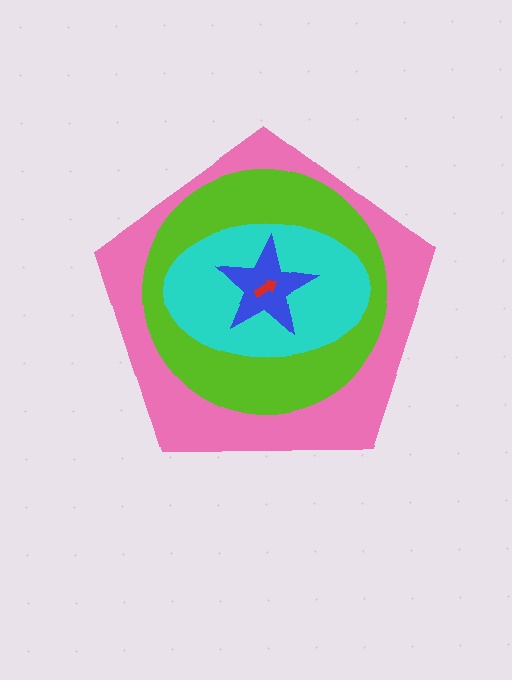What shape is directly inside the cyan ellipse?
The blue star.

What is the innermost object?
The red arrow.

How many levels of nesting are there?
5.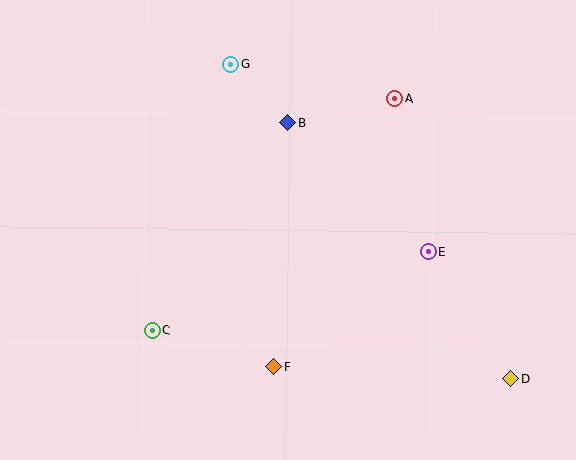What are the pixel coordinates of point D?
Point D is at (511, 379).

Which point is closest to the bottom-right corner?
Point D is closest to the bottom-right corner.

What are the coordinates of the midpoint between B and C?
The midpoint between B and C is at (220, 227).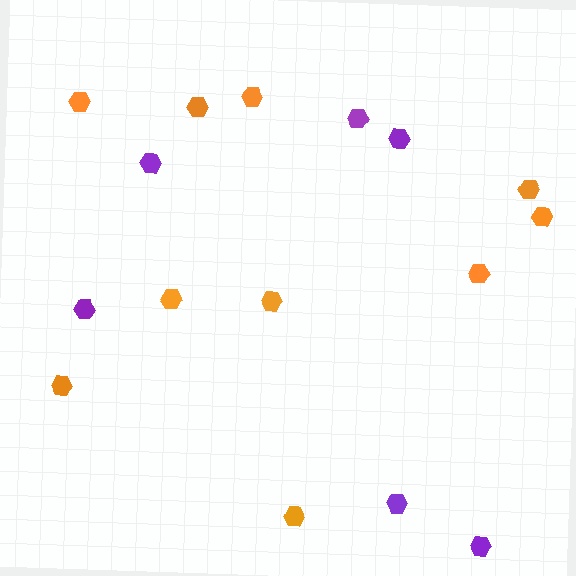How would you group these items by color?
There are 2 groups: one group of purple hexagons (6) and one group of orange hexagons (10).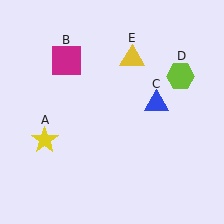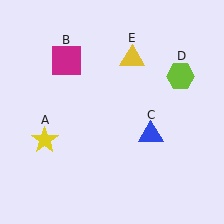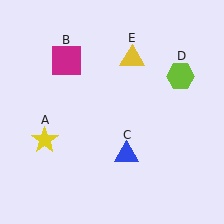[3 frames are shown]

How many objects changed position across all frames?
1 object changed position: blue triangle (object C).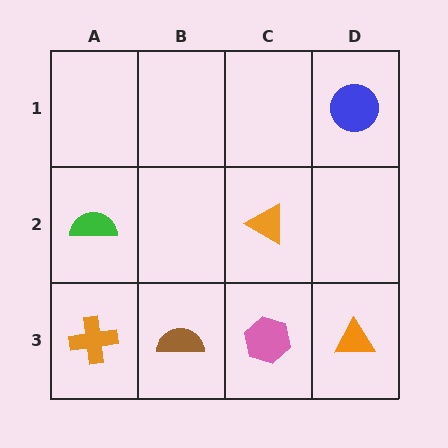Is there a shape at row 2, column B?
No, that cell is empty.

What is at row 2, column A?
A green semicircle.